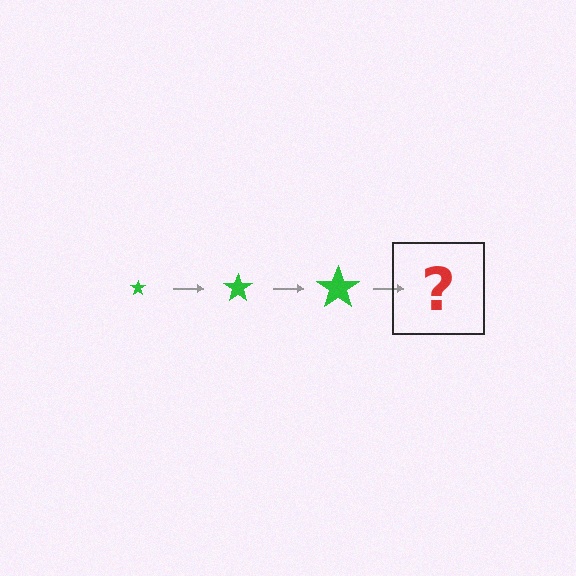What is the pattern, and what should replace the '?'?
The pattern is that the star gets progressively larger each step. The '?' should be a green star, larger than the previous one.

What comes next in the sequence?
The next element should be a green star, larger than the previous one.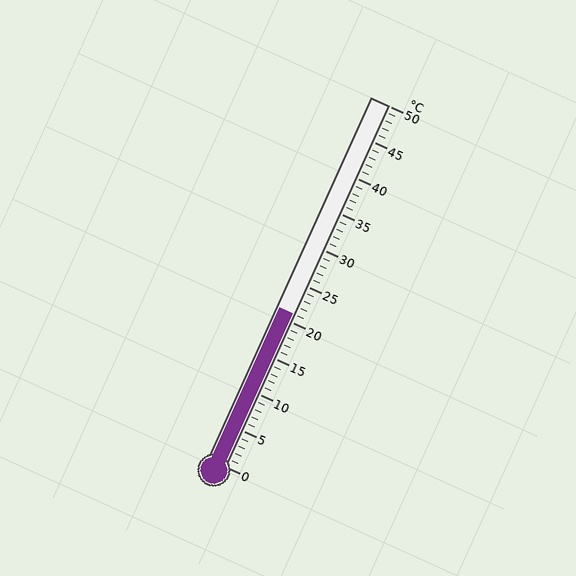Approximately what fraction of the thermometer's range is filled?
The thermometer is filled to approximately 40% of its range.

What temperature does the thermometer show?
The thermometer shows approximately 21°C.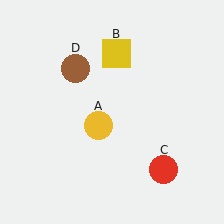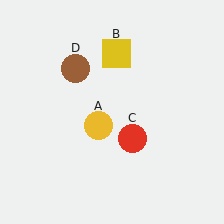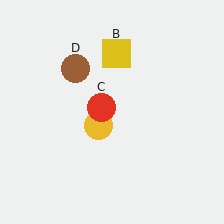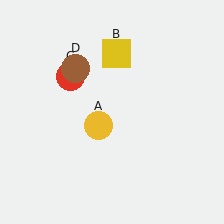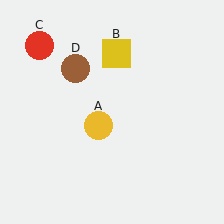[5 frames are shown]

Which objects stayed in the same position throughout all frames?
Yellow circle (object A) and yellow square (object B) and brown circle (object D) remained stationary.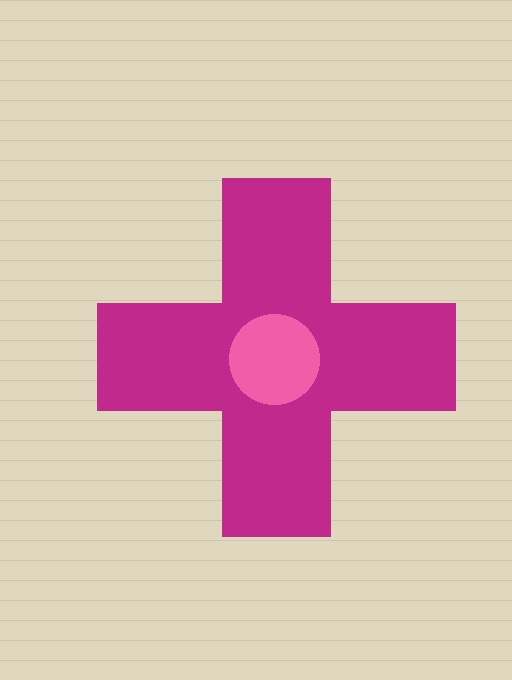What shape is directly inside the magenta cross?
The pink circle.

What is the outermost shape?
The magenta cross.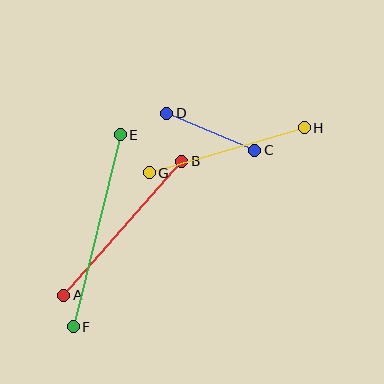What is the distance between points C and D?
The distance is approximately 96 pixels.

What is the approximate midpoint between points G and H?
The midpoint is at approximately (227, 150) pixels.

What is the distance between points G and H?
The distance is approximately 162 pixels.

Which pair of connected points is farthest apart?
Points E and F are farthest apart.